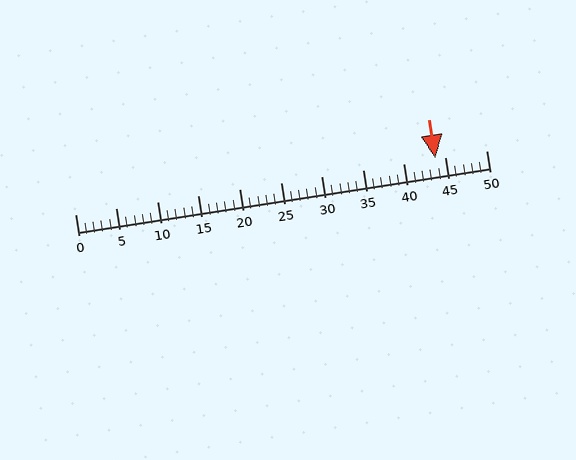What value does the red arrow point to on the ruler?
The red arrow points to approximately 44.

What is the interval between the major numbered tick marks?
The major tick marks are spaced 5 units apart.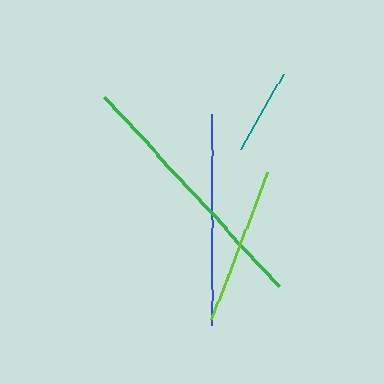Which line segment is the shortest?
The teal line is the shortest at approximately 86 pixels.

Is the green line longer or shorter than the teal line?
The green line is longer than the teal line.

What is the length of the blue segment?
The blue segment is approximately 211 pixels long.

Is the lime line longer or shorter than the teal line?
The lime line is longer than the teal line.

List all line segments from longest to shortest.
From longest to shortest: green, blue, lime, teal.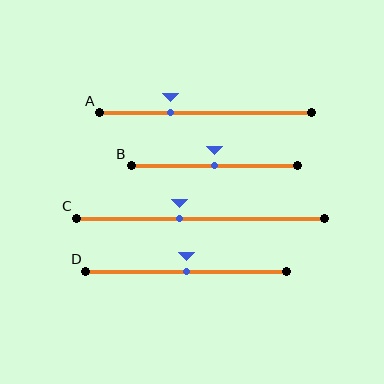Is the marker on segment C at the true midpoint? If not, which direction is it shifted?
No, the marker on segment C is shifted to the left by about 8% of the segment length.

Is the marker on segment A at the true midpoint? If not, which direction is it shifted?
No, the marker on segment A is shifted to the left by about 17% of the segment length.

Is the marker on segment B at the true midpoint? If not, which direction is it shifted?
Yes, the marker on segment B is at the true midpoint.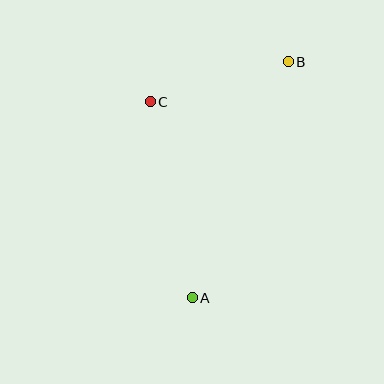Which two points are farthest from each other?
Points A and B are farthest from each other.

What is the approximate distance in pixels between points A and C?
The distance between A and C is approximately 200 pixels.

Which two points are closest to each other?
Points B and C are closest to each other.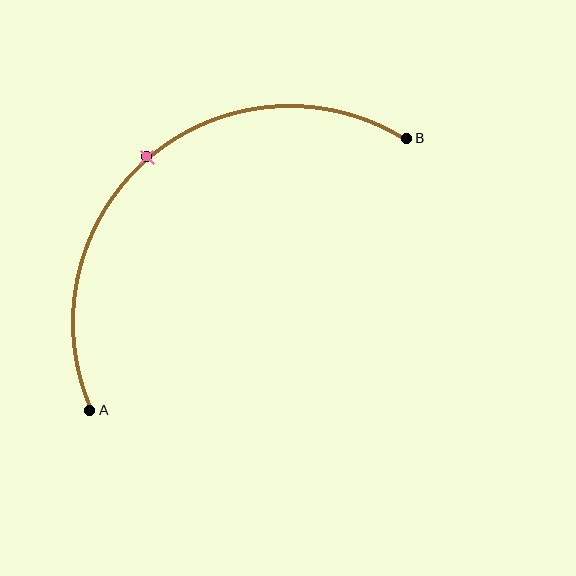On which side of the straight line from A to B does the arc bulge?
The arc bulges above and to the left of the straight line connecting A and B.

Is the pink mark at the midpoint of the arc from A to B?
Yes. The pink mark lies on the arc at equal arc-length from both A and B — it is the arc midpoint.